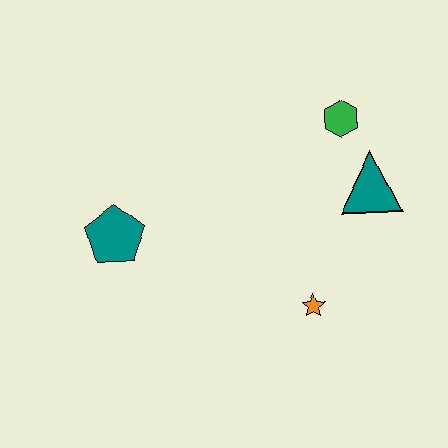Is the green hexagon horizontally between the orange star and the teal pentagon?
No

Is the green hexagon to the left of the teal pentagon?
No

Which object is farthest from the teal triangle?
The teal pentagon is farthest from the teal triangle.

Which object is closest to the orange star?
The teal triangle is closest to the orange star.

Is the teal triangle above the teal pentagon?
Yes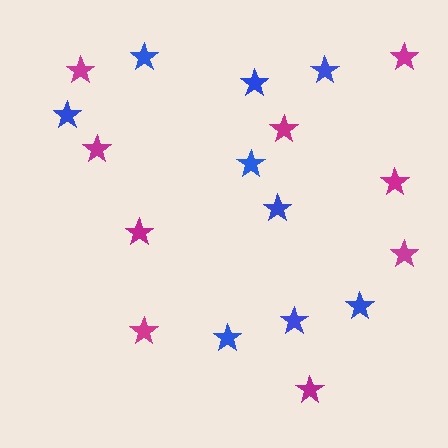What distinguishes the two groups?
There are 2 groups: one group of blue stars (9) and one group of magenta stars (9).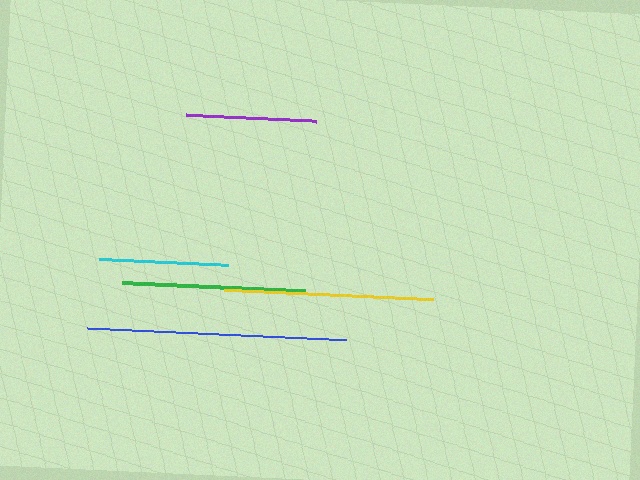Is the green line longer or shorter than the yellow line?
The yellow line is longer than the green line.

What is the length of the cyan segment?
The cyan segment is approximately 129 pixels long.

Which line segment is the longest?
The blue line is the longest at approximately 259 pixels.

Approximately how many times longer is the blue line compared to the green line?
The blue line is approximately 1.4 times the length of the green line.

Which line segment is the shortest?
The cyan line is the shortest at approximately 129 pixels.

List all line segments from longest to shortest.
From longest to shortest: blue, yellow, green, purple, cyan.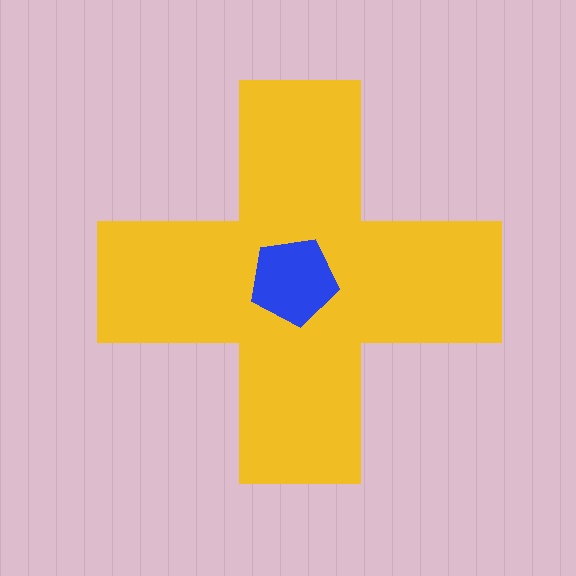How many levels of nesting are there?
2.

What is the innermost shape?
The blue pentagon.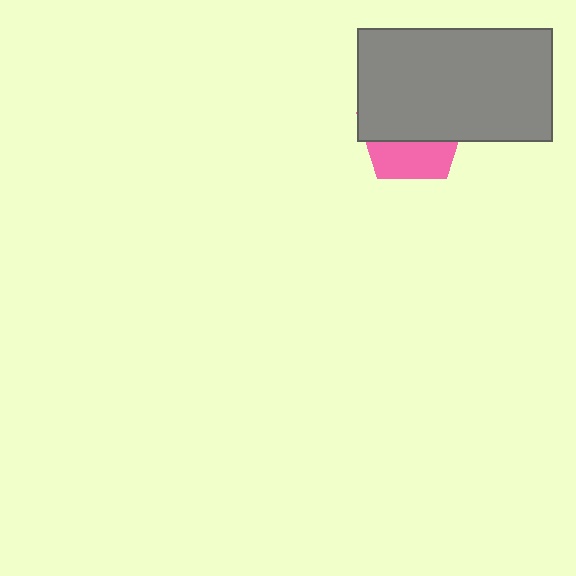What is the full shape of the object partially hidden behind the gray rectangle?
The partially hidden object is a pink pentagon.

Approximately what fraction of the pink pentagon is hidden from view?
Roughly 63% of the pink pentagon is hidden behind the gray rectangle.